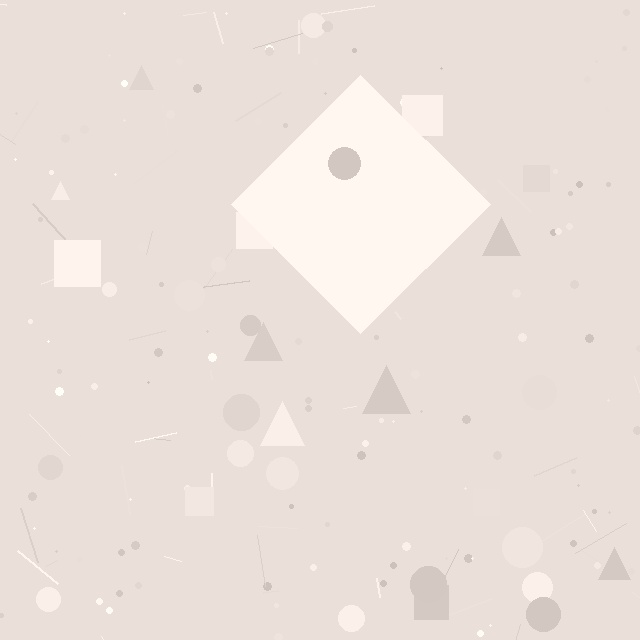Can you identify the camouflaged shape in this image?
The camouflaged shape is a diamond.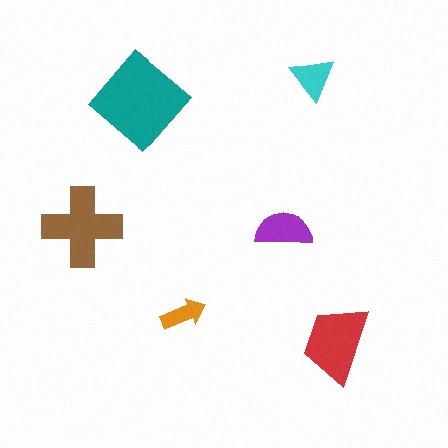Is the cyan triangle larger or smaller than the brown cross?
Smaller.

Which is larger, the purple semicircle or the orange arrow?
The purple semicircle.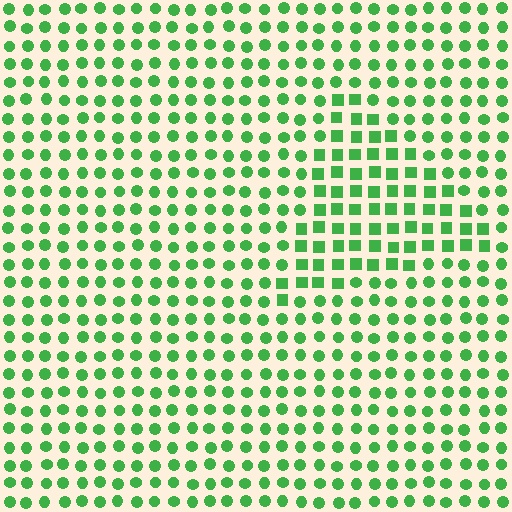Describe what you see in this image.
The image is filled with small green elements arranged in a uniform grid. A triangle-shaped region contains squares, while the surrounding area contains circles. The boundary is defined purely by the change in element shape.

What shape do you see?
I see a triangle.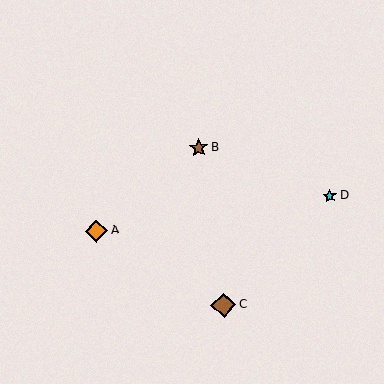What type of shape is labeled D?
Shape D is a cyan star.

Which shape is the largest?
The brown diamond (labeled C) is the largest.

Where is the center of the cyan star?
The center of the cyan star is at (330, 196).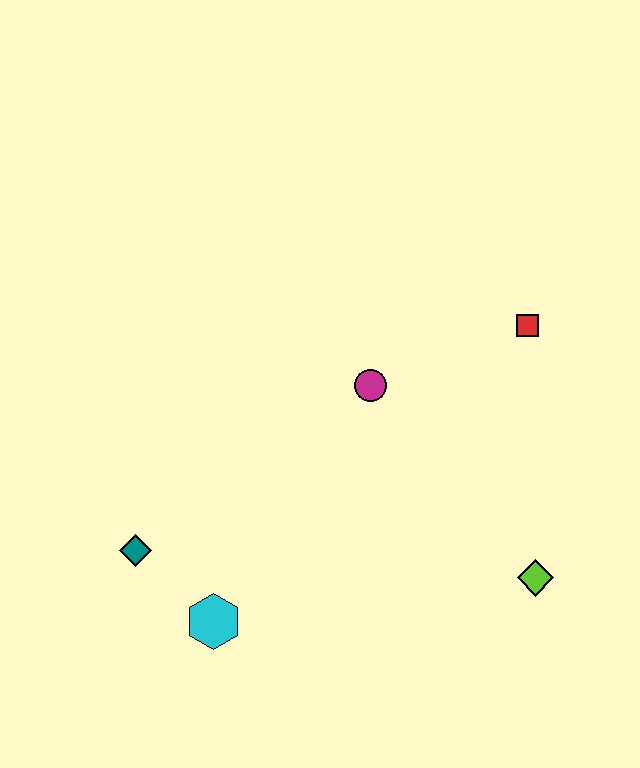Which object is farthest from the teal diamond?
The red square is farthest from the teal diamond.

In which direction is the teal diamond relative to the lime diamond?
The teal diamond is to the left of the lime diamond.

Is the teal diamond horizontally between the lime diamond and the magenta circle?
No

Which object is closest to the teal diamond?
The cyan hexagon is closest to the teal diamond.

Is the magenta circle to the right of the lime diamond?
No